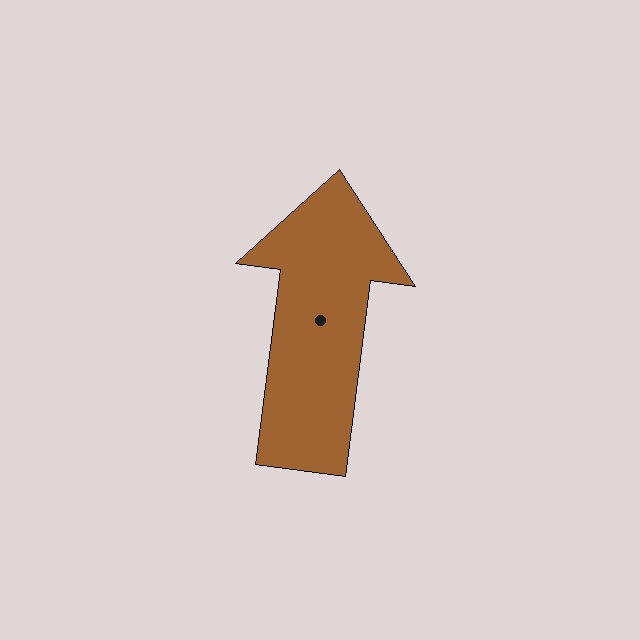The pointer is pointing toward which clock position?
Roughly 12 o'clock.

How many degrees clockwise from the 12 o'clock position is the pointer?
Approximately 7 degrees.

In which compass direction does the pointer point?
North.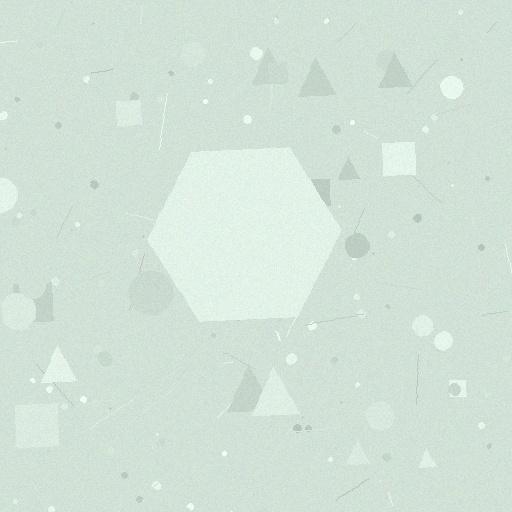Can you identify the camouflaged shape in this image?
The camouflaged shape is a hexagon.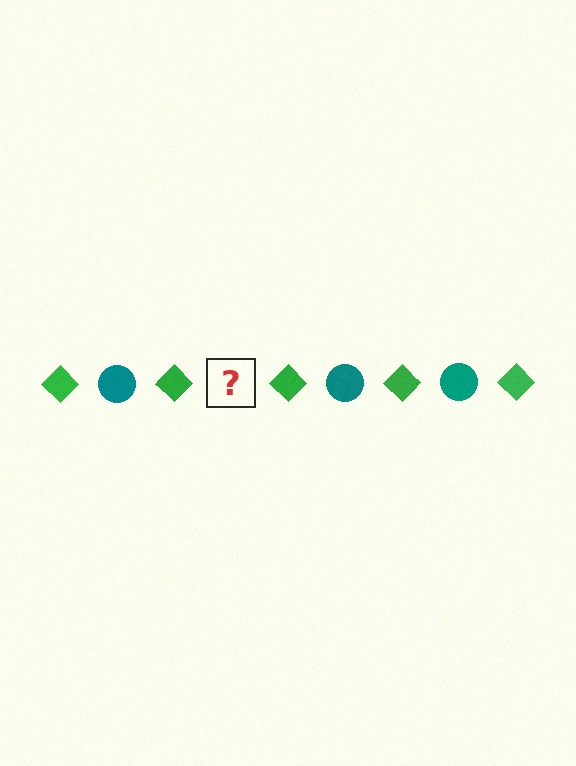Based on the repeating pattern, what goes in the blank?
The blank should be a teal circle.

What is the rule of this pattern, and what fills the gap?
The rule is that the pattern alternates between green diamond and teal circle. The gap should be filled with a teal circle.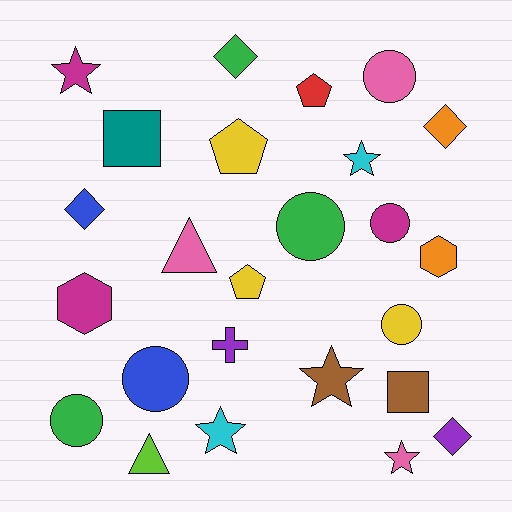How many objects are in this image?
There are 25 objects.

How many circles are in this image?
There are 6 circles.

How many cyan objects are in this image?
There are 2 cyan objects.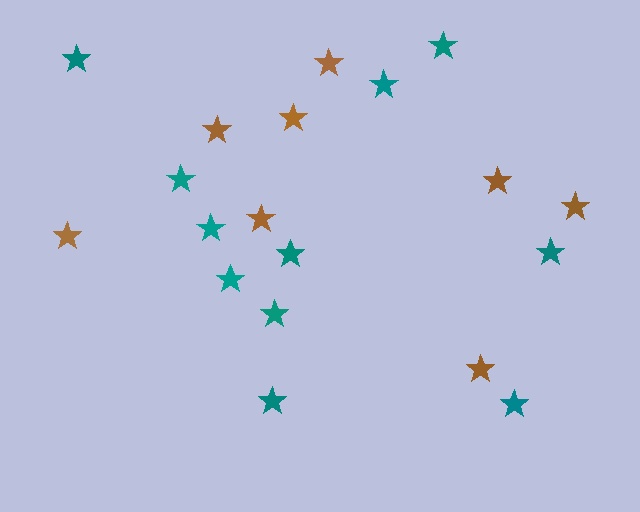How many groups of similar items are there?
There are 2 groups: one group of brown stars (8) and one group of teal stars (11).